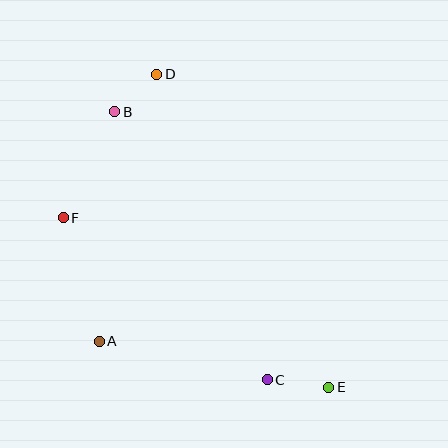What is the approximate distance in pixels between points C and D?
The distance between C and D is approximately 325 pixels.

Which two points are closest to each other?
Points B and D are closest to each other.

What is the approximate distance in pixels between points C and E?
The distance between C and E is approximately 62 pixels.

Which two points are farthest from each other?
Points D and E are farthest from each other.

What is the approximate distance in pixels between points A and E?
The distance between A and E is approximately 234 pixels.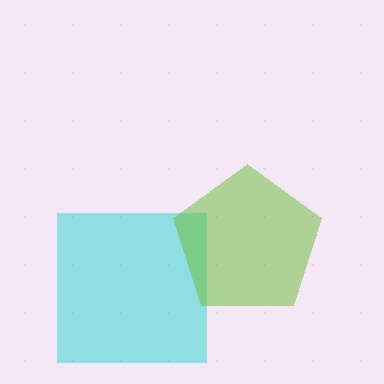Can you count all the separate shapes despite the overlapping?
Yes, there are 2 separate shapes.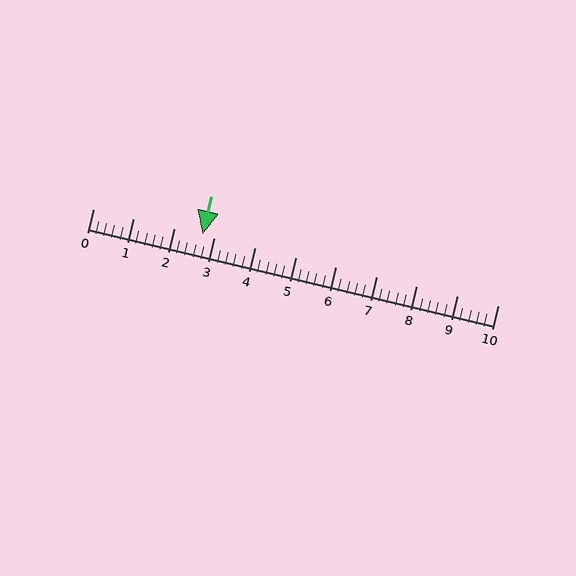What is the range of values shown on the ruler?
The ruler shows values from 0 to 10.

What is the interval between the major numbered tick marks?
The major tick marks are spaced 1 units apart.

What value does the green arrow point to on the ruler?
The green arrow points to approximately 2.7.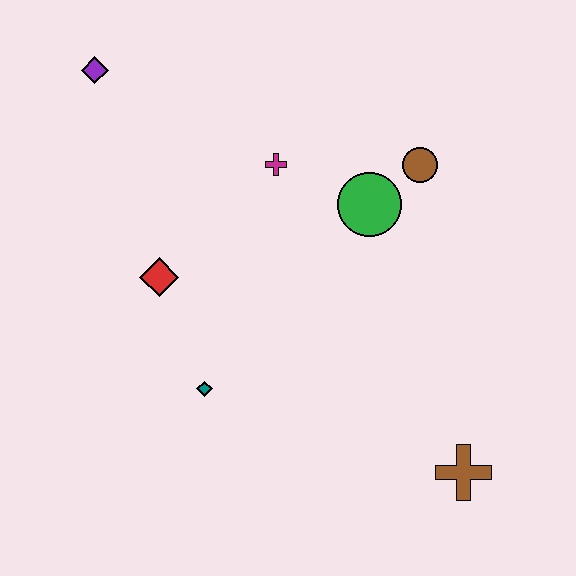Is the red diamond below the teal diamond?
No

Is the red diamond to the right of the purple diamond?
Yes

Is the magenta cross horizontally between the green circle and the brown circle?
No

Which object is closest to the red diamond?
The teal diamond is closest to the red diamond.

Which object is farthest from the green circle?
The purple diamond is farthest from the green circle.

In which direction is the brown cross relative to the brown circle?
The brown cross is below the brown circle.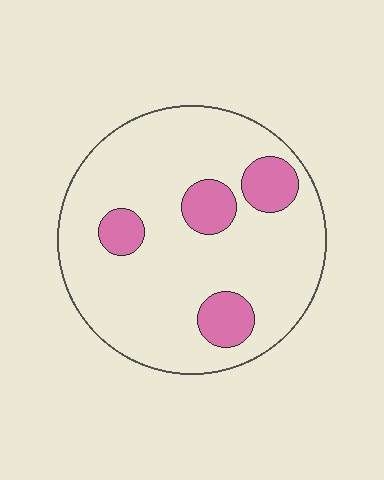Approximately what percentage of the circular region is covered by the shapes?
Approximately 15%.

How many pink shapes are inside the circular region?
4.